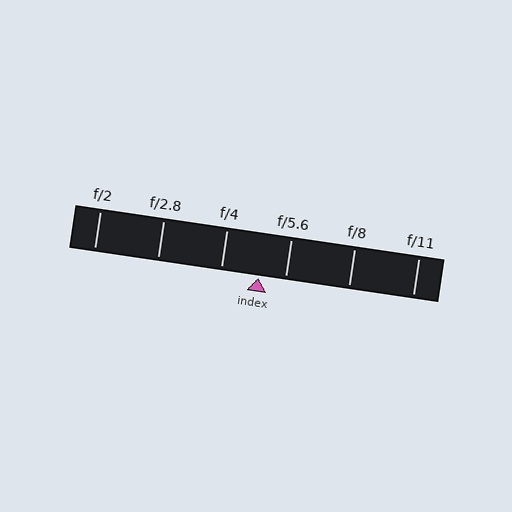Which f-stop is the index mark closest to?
The index mark is closest to f/5.6.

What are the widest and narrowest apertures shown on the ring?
The widest aperture shown is f/2 and the narrowest is f/11.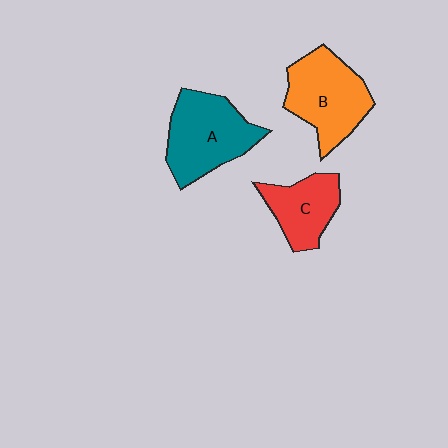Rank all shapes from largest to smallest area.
From largest to smallest: A (teal), B (orange), C (red).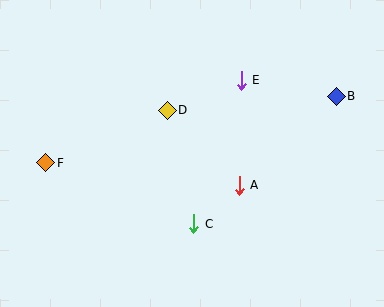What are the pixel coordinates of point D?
Point D is at (167, 110).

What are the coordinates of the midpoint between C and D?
The midpoint between C and D is at (181, 167).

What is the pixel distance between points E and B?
The distance between E and B is 96 pixels.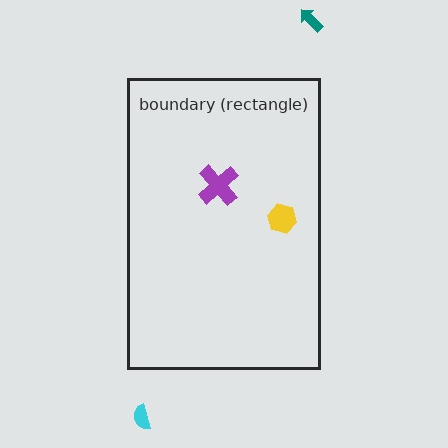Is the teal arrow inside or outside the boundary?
Outside.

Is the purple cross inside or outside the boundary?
Inside.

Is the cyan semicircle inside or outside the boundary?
Outside.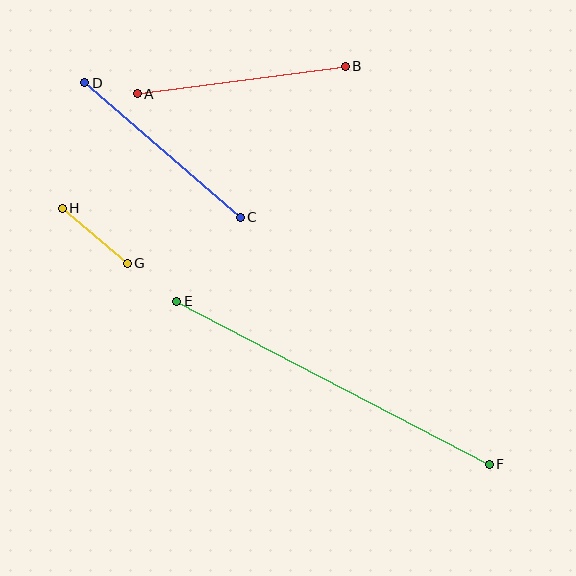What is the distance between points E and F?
The distance is approximately 352 pixels.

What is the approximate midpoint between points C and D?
The midpoint is at approximately (162, 150) pixels.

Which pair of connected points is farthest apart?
Points E and F are farthest apart.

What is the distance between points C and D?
The distance is approximately 206 pixels.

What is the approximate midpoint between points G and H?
The midpoint is at approximately (95, 236) pixels.